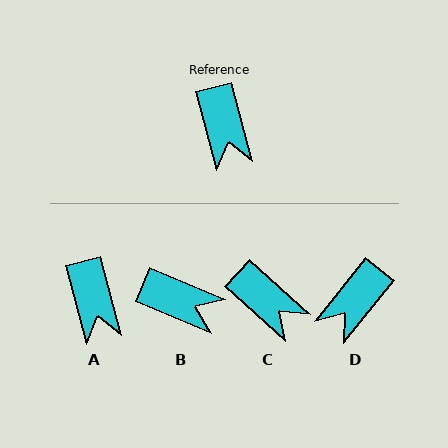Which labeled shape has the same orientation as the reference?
A.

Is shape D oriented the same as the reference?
No, it is off by about 53 degrees.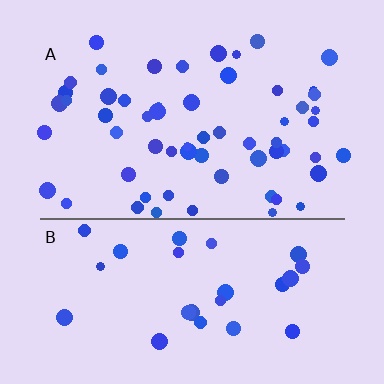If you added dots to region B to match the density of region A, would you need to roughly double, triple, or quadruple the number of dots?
Approximately double.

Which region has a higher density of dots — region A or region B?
A (the top).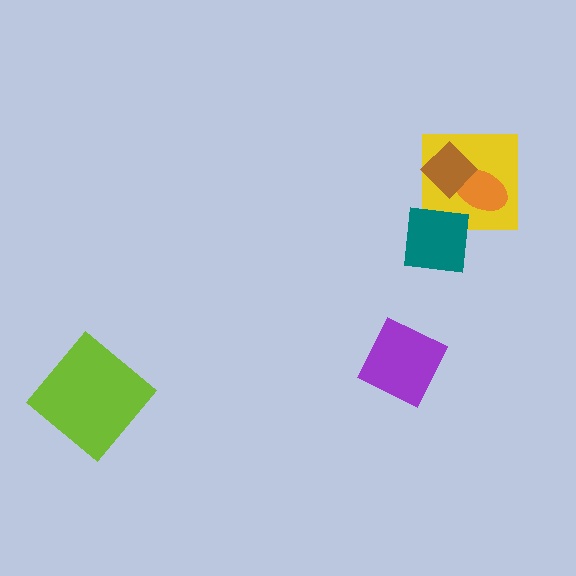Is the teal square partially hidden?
No, no other shape covers it.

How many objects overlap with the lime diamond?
0 objects overlap with the lime diamond.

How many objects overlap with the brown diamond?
2 objects overlap with the brown diamond.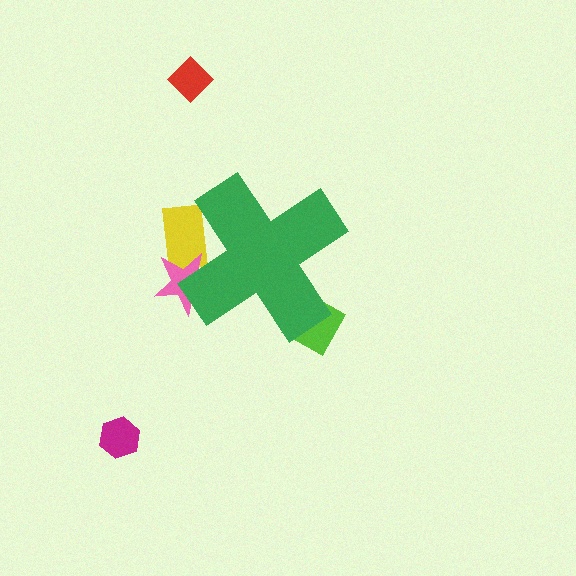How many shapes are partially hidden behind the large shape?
3 shapes are partially hidden.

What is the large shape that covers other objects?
A green cross.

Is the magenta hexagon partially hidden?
No, the magenta hexagon is fully visible.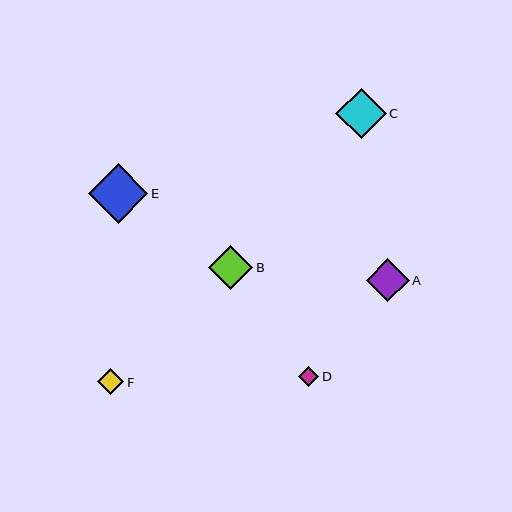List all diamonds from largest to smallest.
From largest to smallest: E, C, B, A, F, D.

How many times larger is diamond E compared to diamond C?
Diamond E is approximately 1.2 times the size of diamond C.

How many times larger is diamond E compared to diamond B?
Diamond E is approximately 1.3 times the size of diamond B.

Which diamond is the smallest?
Diamond D is the smallest with a size of approximately 20 pixels.